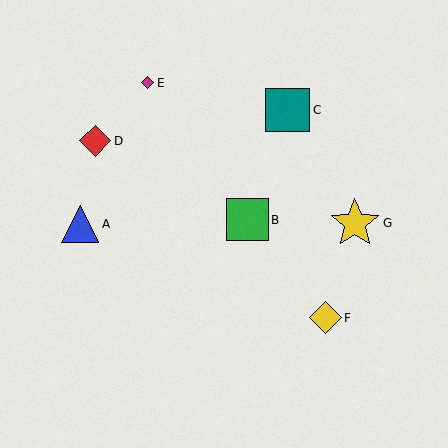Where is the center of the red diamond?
The center of the red diamond is at (95, 141).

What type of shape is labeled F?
Shape F is a yellow diamond.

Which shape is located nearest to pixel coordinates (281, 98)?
The teal square (labeled C) at (288, 110) is nearest to that location.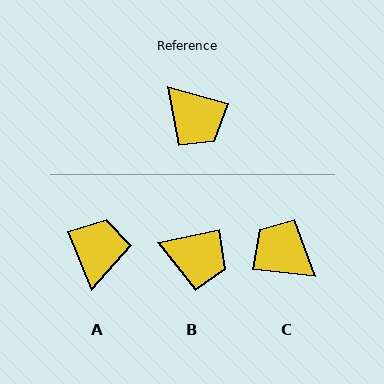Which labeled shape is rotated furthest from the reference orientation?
C, about 170 degrees away.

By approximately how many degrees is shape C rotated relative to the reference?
Approximately 170 degrees clockwise.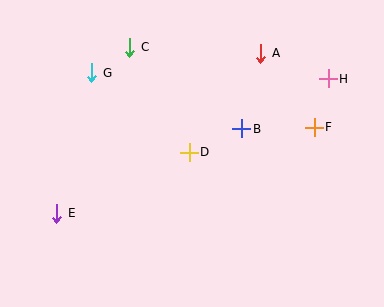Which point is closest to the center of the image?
Point D at (189, 152) is closest to the center.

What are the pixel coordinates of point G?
Point G is at (92, 73).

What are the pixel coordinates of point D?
Point D is at (189, 152).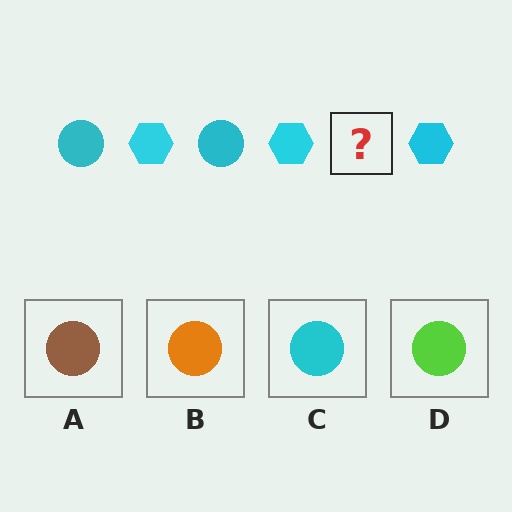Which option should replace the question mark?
Option C.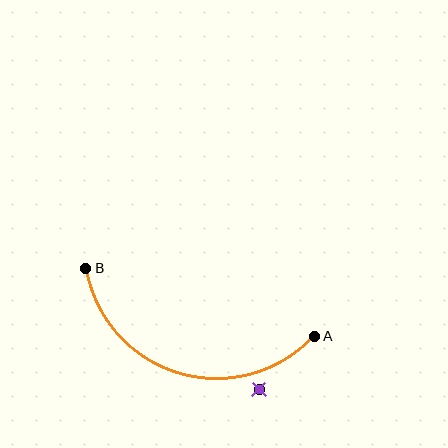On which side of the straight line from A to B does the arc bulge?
The arc bulges below the straight line connecting A and B.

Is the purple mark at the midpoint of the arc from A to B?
No — the purple mark does not lie on the arc at all. It sits slightly outside the curve.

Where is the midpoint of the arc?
The arc midpoint is the point on the curve farthest from the straight line joining A and B. It sits below that line.